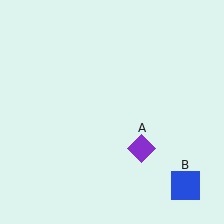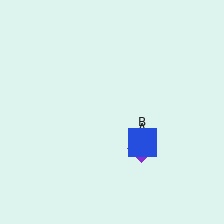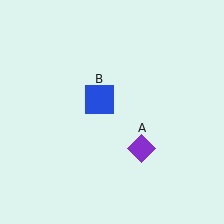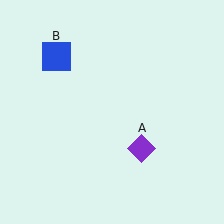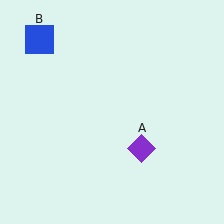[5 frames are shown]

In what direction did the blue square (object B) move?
The blue square (object B) moved up and to the left.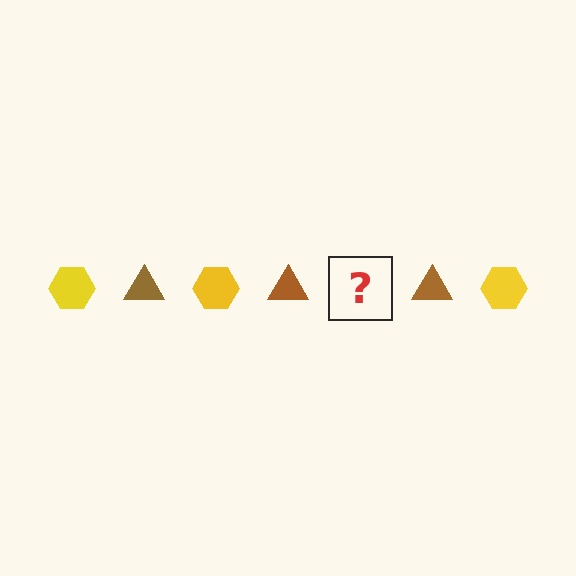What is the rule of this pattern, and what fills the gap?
The rule is that the pattern alternates between yellow hexagon and brown triangle. The gap should be filled with a yellow hexagon.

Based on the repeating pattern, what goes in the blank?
The blank should be a yellow hexagon.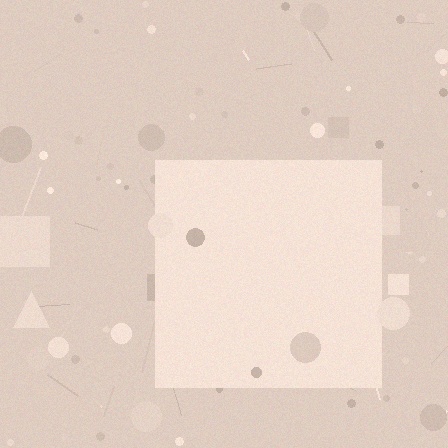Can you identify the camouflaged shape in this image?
The camouflaged shape is a square.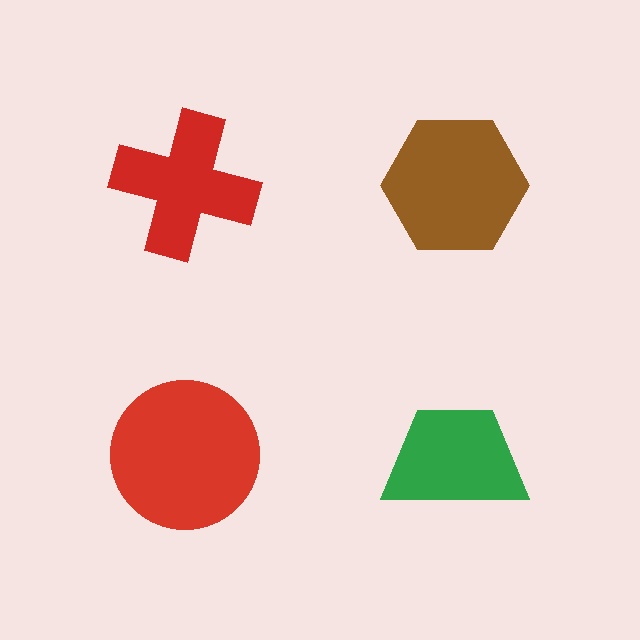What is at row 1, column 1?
A red cross.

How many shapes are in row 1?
2 shapes.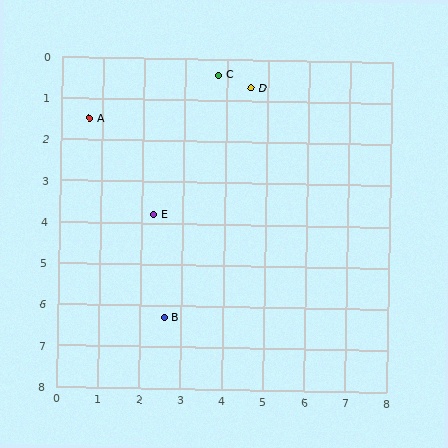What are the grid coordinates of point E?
Point E is at approximately (2.3, 3.8).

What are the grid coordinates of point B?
Point B is at approximately (2.6, 6.3).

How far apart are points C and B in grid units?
Points C and B are about 6.0 grid units apart.